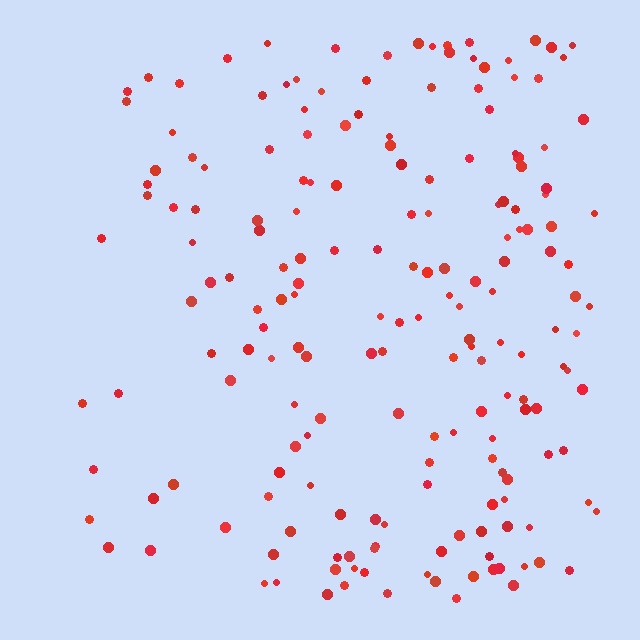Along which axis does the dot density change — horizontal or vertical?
Horizontal.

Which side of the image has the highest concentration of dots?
The right.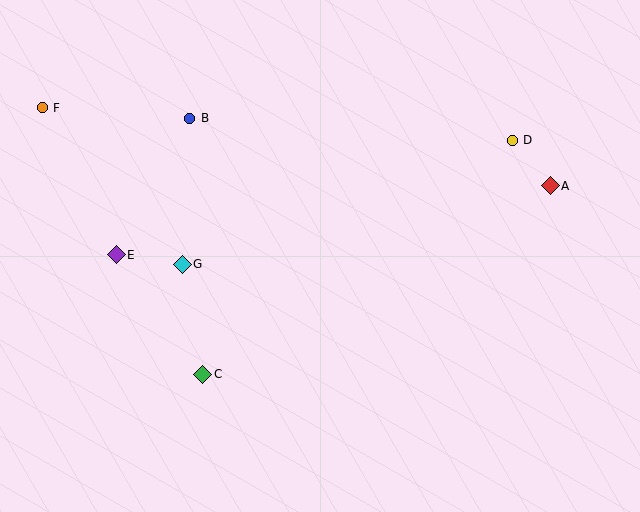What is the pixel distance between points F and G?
The distance between F and G is 210 pixels.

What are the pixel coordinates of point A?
Point A is at (550, 186).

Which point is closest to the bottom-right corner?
Point A is closest to the bottom-right corner.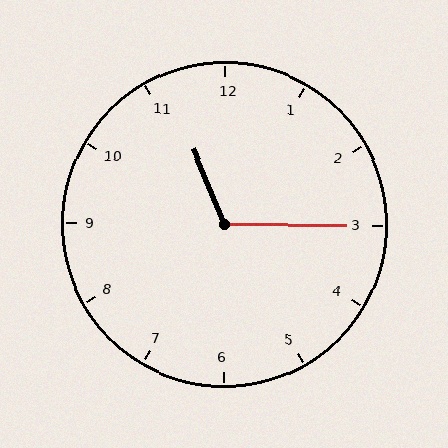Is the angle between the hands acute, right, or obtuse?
It is obtuse.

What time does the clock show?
11:15.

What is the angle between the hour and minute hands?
Approximately 112 degrees.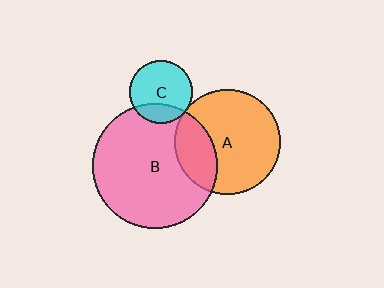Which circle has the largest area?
Circle B (pink).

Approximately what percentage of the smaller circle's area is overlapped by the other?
Approximately 25%.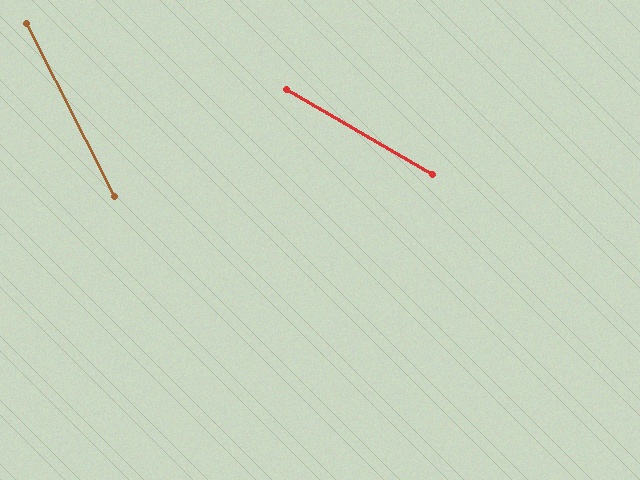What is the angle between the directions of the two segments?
Approximately 33 degrees.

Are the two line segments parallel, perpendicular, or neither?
Neither parallel nor perpendicular — they differ by about 33°.